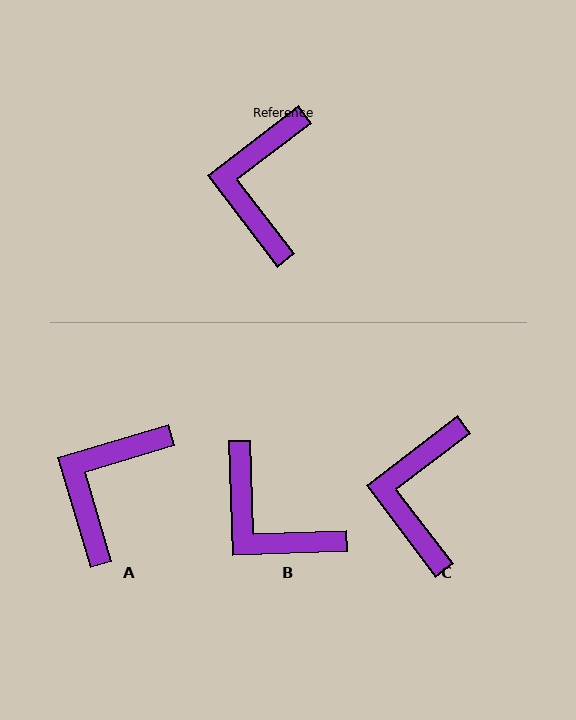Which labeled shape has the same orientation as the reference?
C.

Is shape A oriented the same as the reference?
No, it is off by about 21 degrees.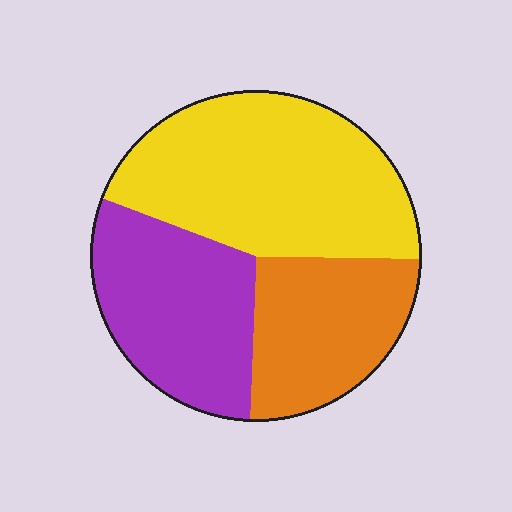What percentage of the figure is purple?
Purple covers roughly 30% of the figure.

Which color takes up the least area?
Orange, at roughly 25%.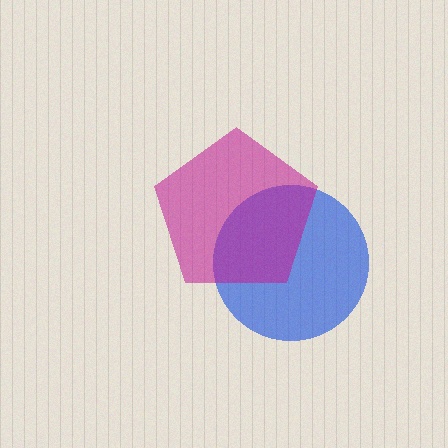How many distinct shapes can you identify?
There are 2 distinct shapes: a blue circle, a magenta pentagon.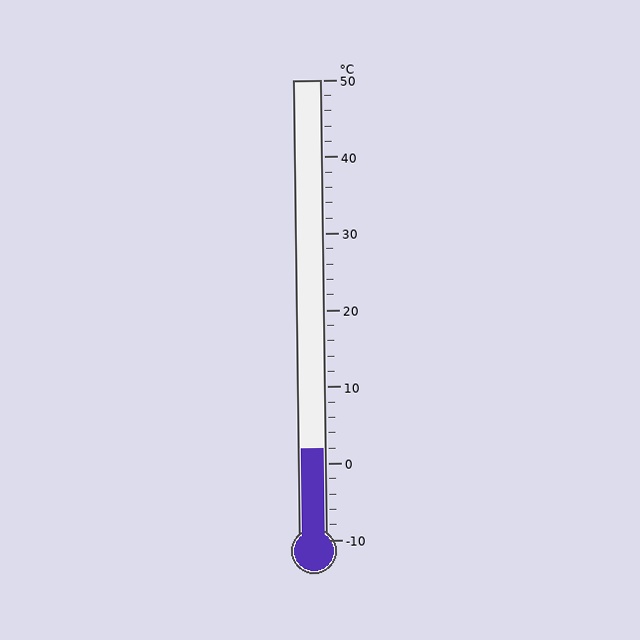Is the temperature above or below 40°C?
The temperature is below 40°C.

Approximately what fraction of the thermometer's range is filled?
The thermometer is filled to approximately 20% of its range.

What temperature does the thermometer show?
The thermometer shows approximately 2°C.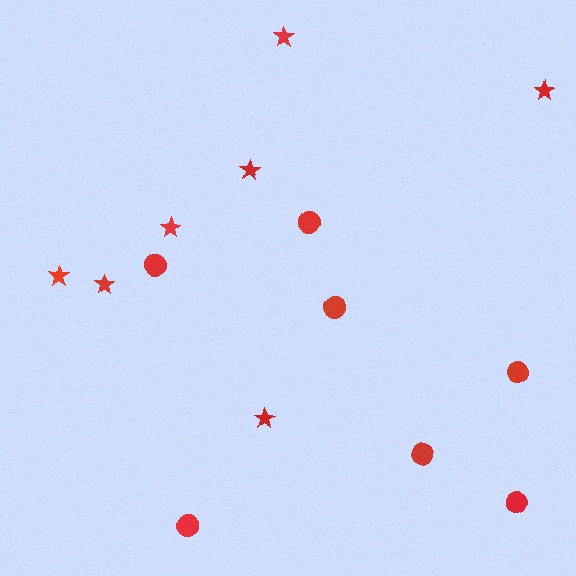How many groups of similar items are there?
There are 2 groups: one group of stars (7) and one group of circles (7).